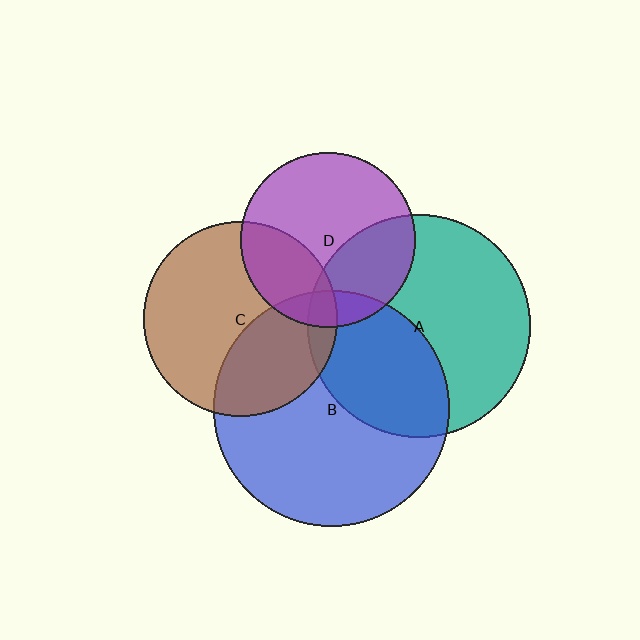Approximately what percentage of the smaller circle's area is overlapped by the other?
Approximately 40%.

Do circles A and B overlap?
Yes.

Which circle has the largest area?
Circle B (blue).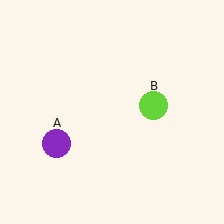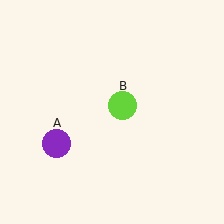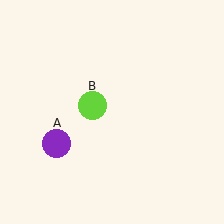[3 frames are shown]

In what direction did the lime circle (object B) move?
The lime circle (object B) moved left.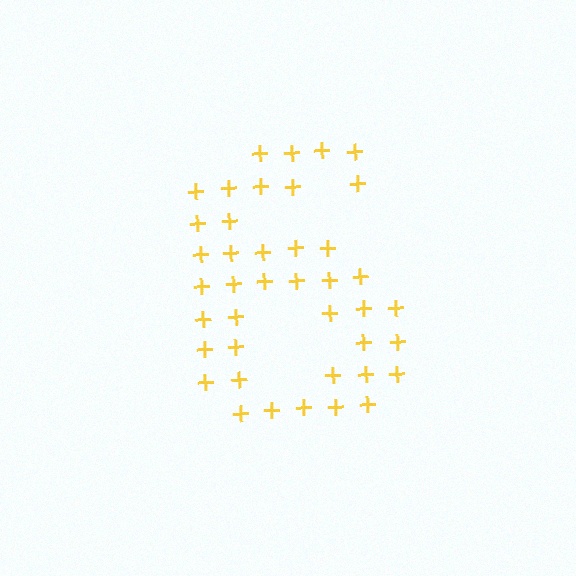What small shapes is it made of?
It is made of small plus signs.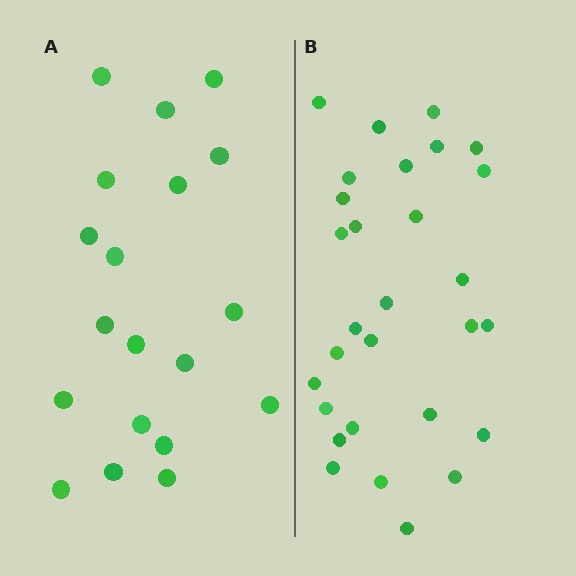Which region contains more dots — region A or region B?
Region B (the right region) has more dots.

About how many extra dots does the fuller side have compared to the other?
Region B has roughly 10 or so more dots than region A.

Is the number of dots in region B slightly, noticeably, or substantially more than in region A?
Region B has substantially more. The ratio is roughly 1.5 to 1.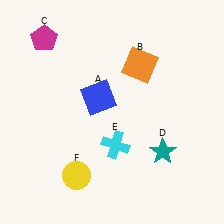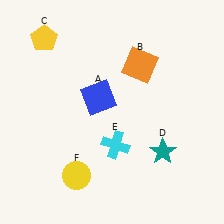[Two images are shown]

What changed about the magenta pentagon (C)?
In Image 1, C is magenta. In Image 2, it changed to yellow.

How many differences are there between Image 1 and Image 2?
There is 1 difference between the two images.